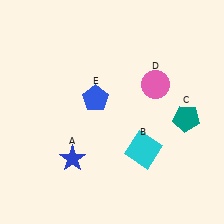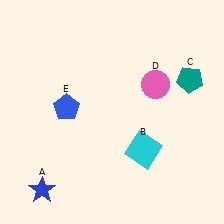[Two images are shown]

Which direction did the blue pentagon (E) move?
The blue pentagon (E) moved left.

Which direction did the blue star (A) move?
The blue star (A) moved down.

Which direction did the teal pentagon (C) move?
The teal pentagon (C) moved up.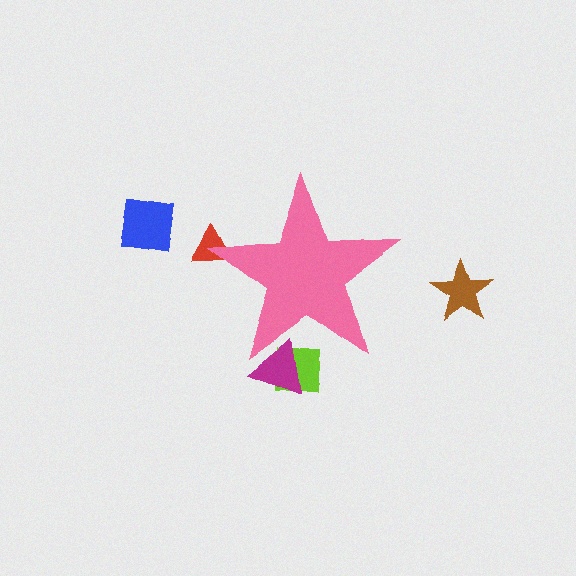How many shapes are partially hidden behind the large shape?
3 shapes are partially hidden.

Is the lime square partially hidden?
Yes, the lime square is partially hidden behind the pink star.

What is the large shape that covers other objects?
A pink star.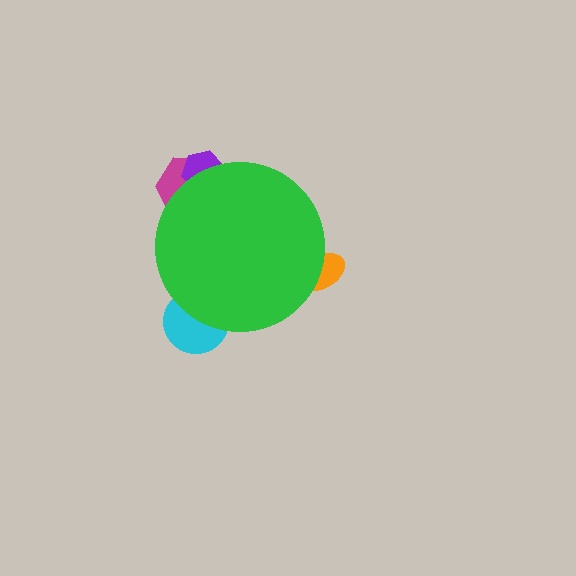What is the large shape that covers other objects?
A green circle.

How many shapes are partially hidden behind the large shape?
5 shapes are partially hidden.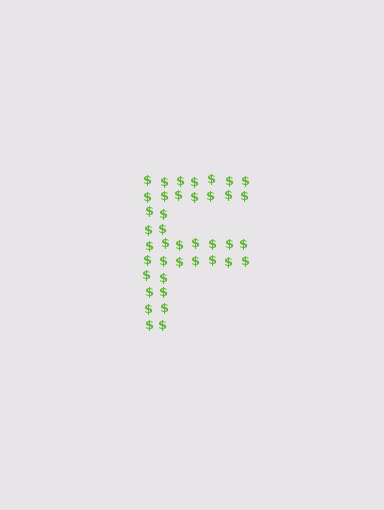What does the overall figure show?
The overall figure shows the letter F.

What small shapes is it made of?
It is made of small dollar signs.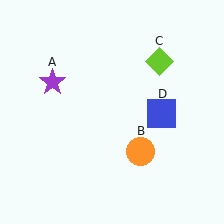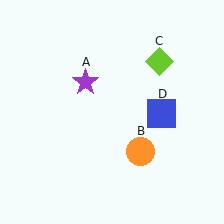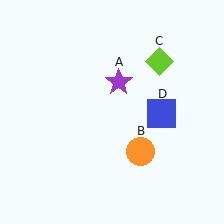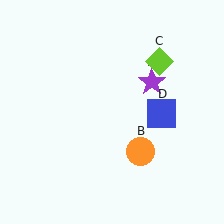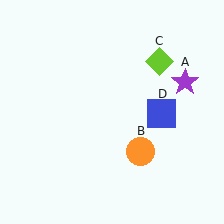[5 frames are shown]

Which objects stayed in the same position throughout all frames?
Orange circle (object B) and lime diamond (object C) and blue square (object D) remained stationary.